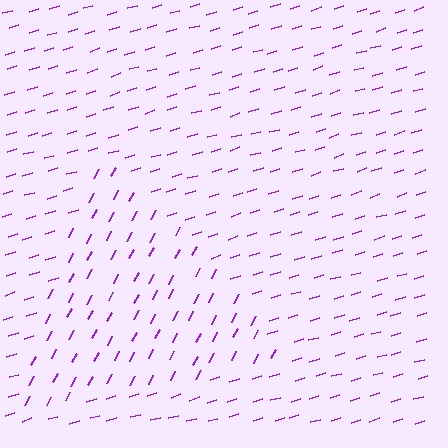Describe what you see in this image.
The image is filled with small purple line segments. A triangle region in the image has lines oriented differently from the surrounding lines, creating a visible texture boundary.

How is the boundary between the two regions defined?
The boundary is defined purely by a change in line orientation (approximately 45 degrees difference). All lines are the same color and thickness.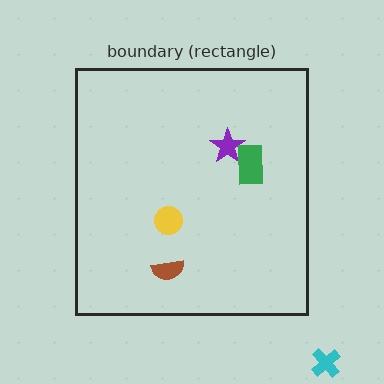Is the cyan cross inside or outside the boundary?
Outside.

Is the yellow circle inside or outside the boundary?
Inside.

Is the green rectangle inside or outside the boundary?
Inside.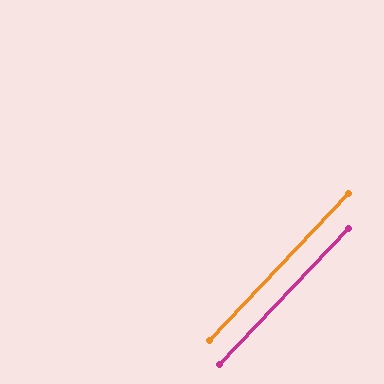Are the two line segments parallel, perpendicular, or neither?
Parallel — their directions differ by only 0.0°.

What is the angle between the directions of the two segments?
Approximately 0 degrees.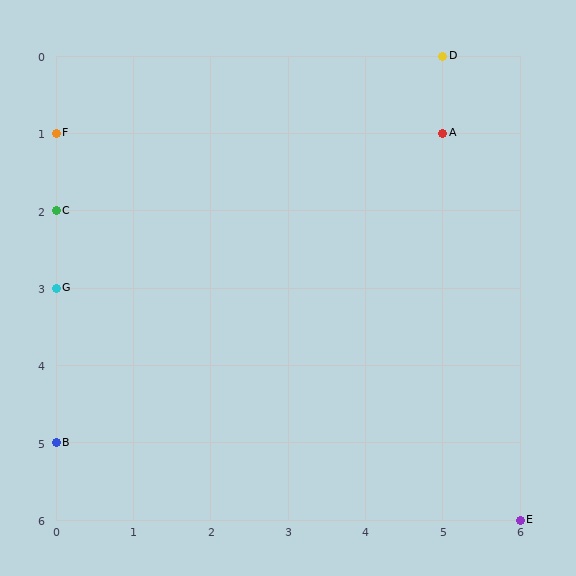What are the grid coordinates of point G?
Point G is at grid coordinates (0, 3).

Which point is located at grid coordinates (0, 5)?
Point B is at (0, 5).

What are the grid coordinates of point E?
Point E is at grid coordinates (6, 6).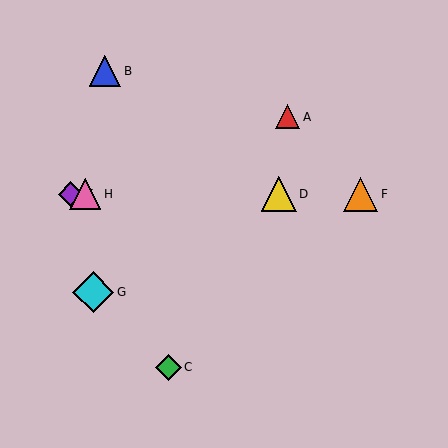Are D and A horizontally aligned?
No, D is at y≈194 and A is at y≈117.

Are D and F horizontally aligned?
Yes, both are at y≈194.